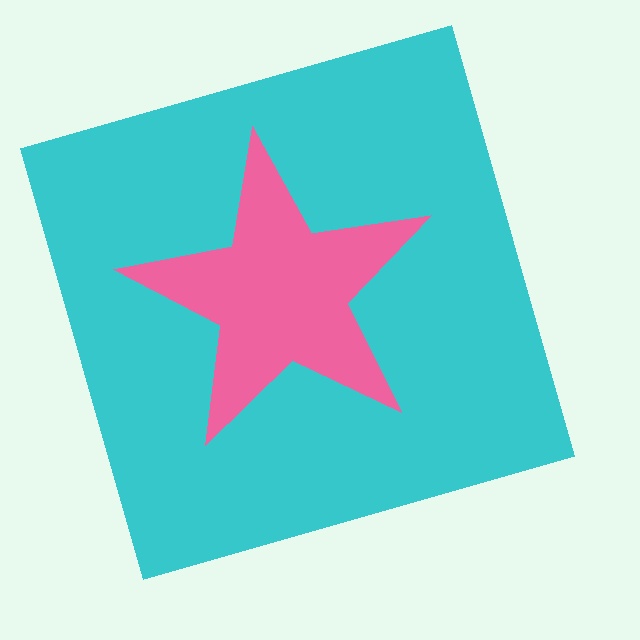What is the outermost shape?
The cyan square.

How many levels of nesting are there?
2.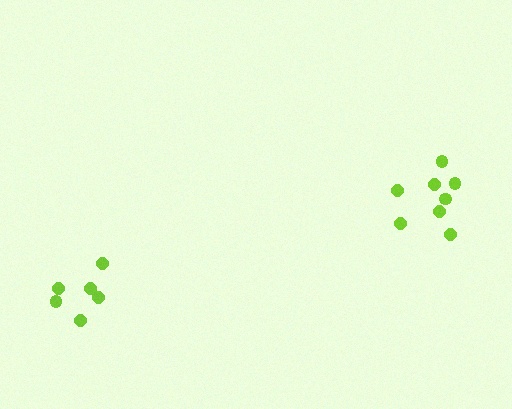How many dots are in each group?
Group 1: 6 dots, Group 2: 8 dots (14 total).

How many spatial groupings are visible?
There are 2 spatial groupings.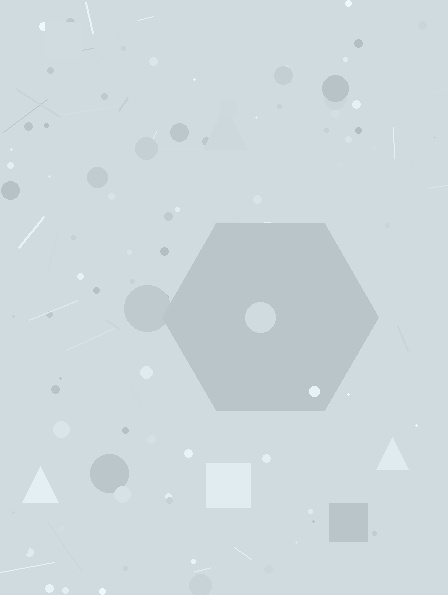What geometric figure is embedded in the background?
A hexagon is embedded in the background.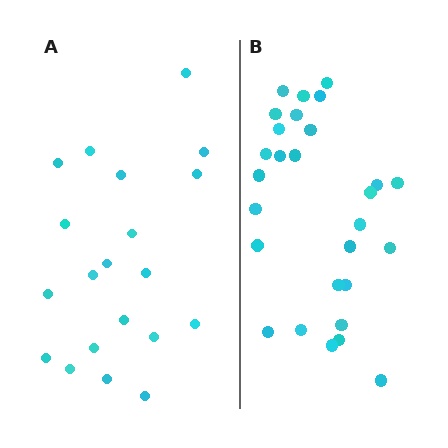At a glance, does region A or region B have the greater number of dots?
Region B (the right region) has more dots.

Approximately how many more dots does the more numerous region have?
Region B has roughly 8 or so more dots than region A.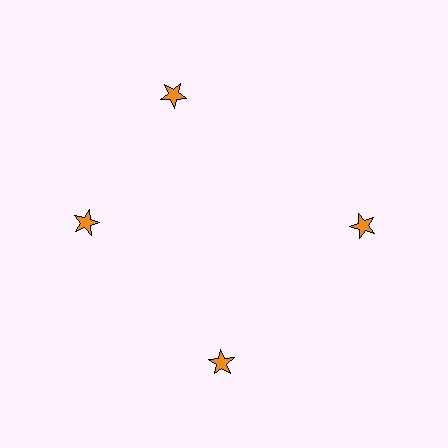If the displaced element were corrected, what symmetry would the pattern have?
It would have 4-fold rotational symmetry — the pattern would map onto itself every 90 degrees.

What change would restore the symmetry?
The symmetry would be restored by rotating it back into even spacing with its neighbors so that all 4 stars sit at equal angles and equal distance from the center.